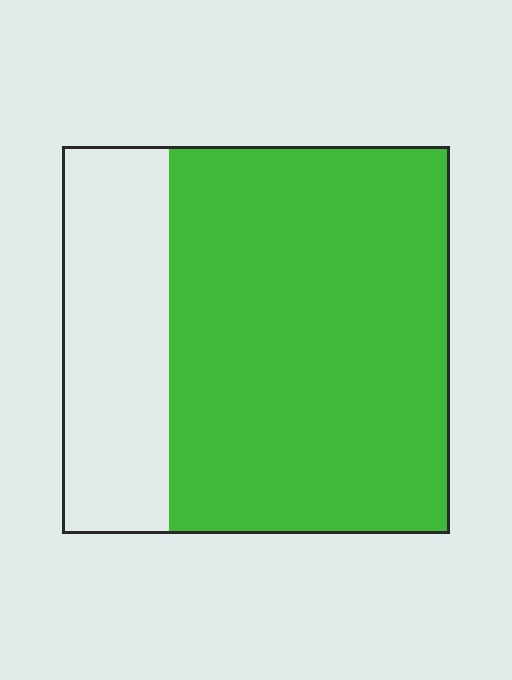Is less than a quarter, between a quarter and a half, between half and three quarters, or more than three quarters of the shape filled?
Between half and three quarters.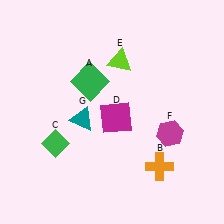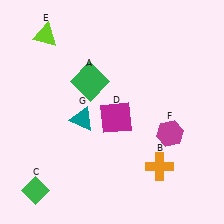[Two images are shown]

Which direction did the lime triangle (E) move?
The lime triangle (E) moved left.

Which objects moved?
The objects that moved are: the green diamond (C), the lime triangle (E).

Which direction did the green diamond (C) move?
The green diamond (C) moved down.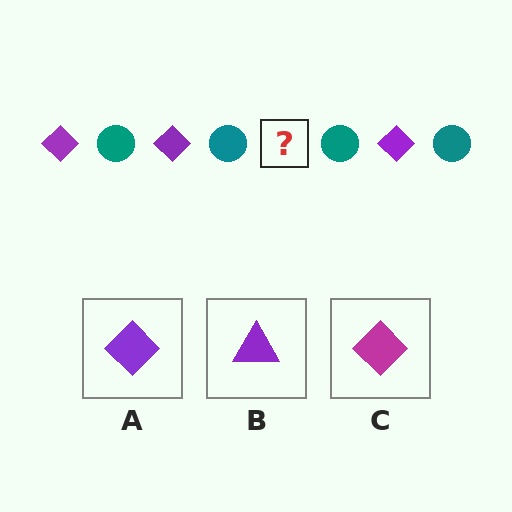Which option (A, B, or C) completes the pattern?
A.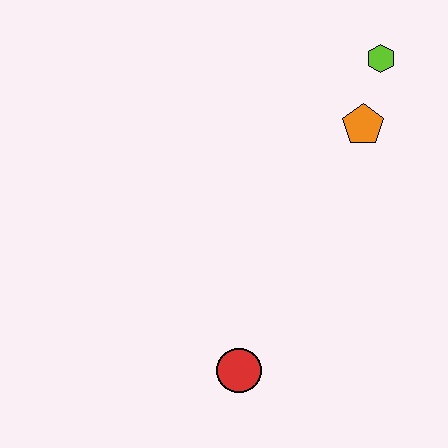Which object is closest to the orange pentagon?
The lime hexagon is closest to the orange pentagon.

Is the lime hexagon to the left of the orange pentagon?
No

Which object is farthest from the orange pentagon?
The red circle is farthest from the orange pentagon.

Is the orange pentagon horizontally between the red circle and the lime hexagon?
Yes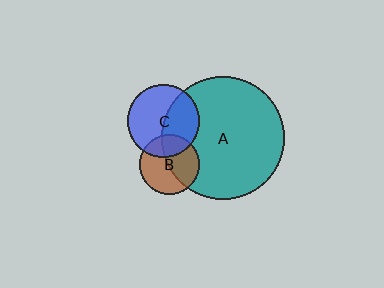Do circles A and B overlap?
Yes.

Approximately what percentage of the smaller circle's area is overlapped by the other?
Approximately 50%.